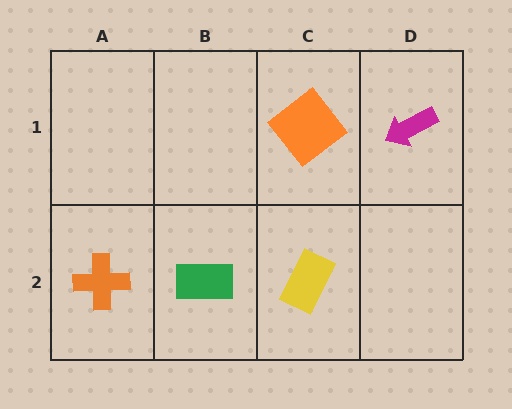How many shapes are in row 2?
3 shapes.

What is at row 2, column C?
A yellow rectangle.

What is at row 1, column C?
An orange diamond.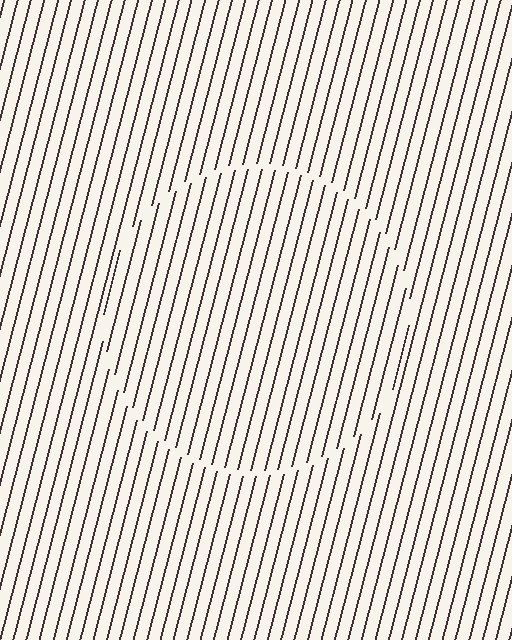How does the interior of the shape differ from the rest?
The interior of the shape contains the same grating, shifted by half a period — the contour is defined by the phase discontinuity where line-ends from the inner and outer gratings abut.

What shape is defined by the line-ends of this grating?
An illusory circle. The interior of the shape contains the same grating, shifted by half a period — the contour is defined by the phase discontinuity where line-ends from the inner and outer gratings abut.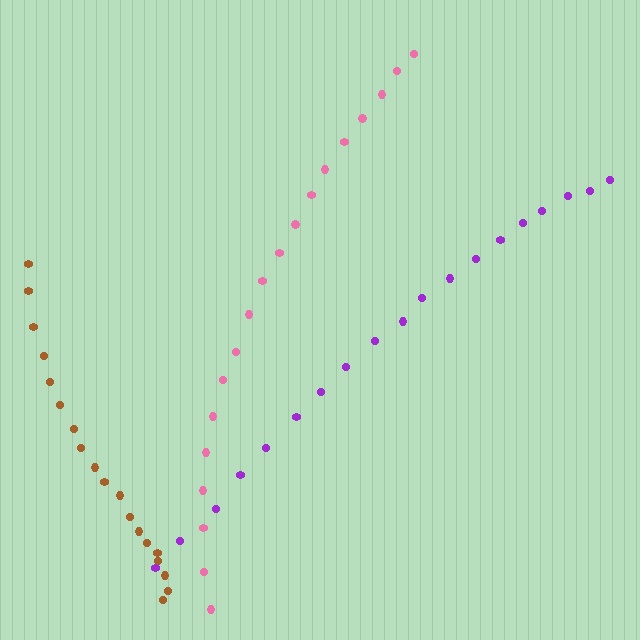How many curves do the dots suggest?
There are 3 distinct paths.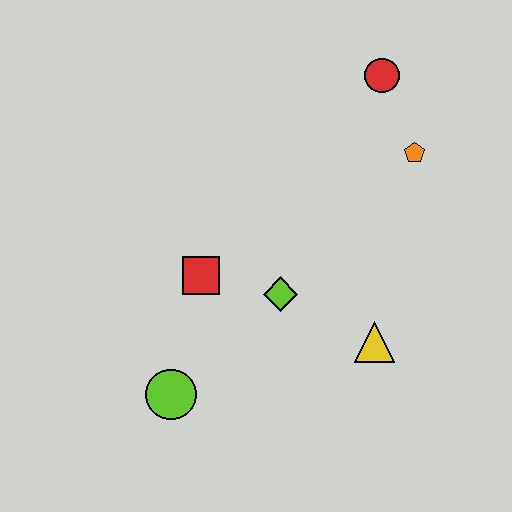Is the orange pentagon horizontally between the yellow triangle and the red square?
No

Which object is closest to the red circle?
The orange pentagon is closest to the red circle.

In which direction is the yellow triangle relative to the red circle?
The yellow triangle is below the red circle.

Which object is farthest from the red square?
The red circle is farthest from the red square.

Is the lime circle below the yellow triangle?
Yes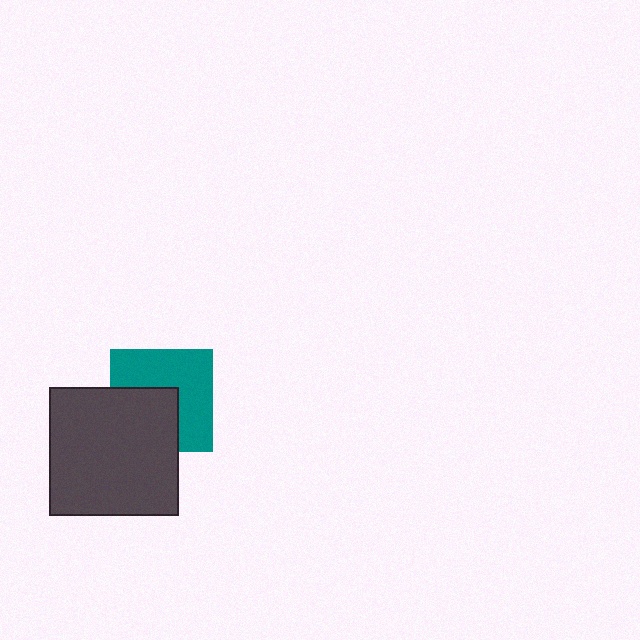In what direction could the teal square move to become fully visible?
The teal square could move toward the upper-right. That would shift it out from behind the dark gray rectangle entirely.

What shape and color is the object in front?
The object in front is a dark gray rectangle.